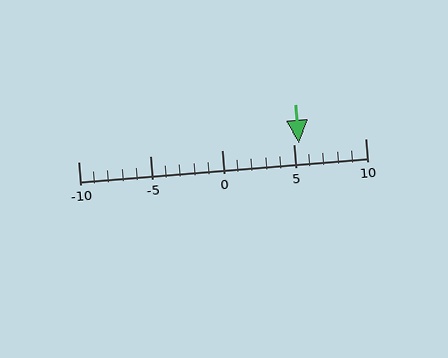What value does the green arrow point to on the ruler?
The green arrow points to approximately 5.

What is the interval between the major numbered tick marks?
The major tick marks are spaced 5 units apart.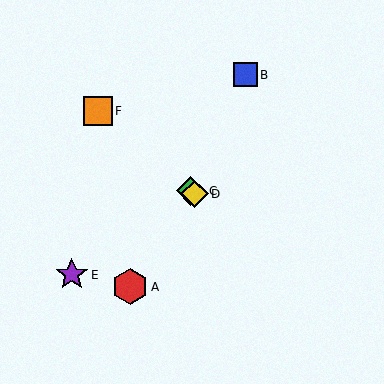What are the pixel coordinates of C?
Object C is at (191, 191).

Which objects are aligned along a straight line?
Objects C, D, F are aligned along a straight line.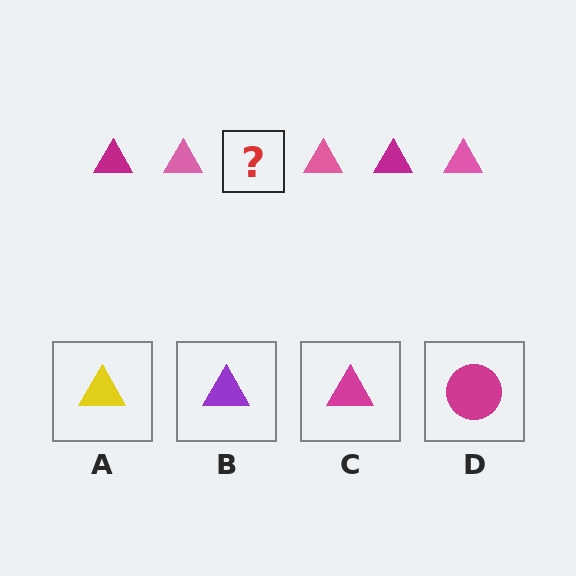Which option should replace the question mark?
Option C.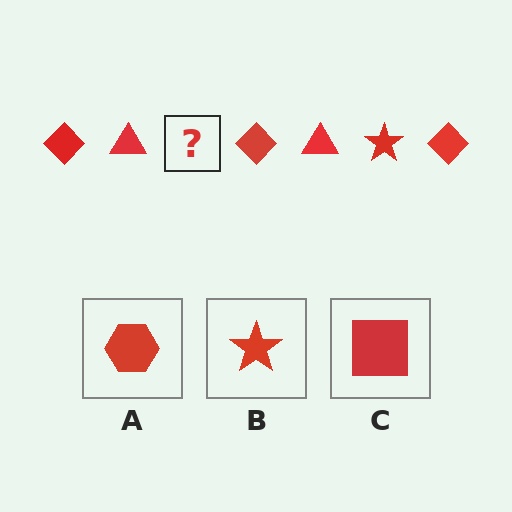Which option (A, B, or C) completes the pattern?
B.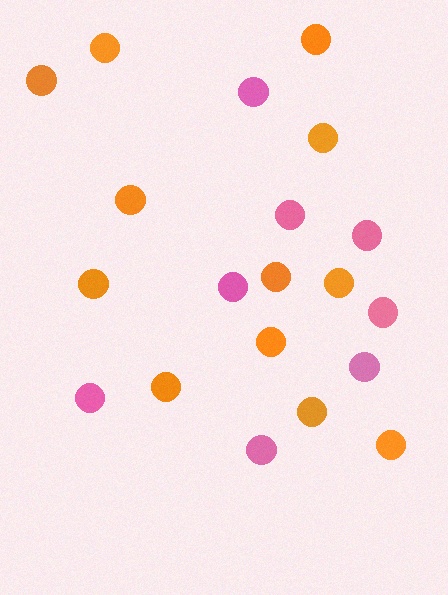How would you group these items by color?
There are 2 groups: one group of pink circles (8) and one group of orange circles (12).